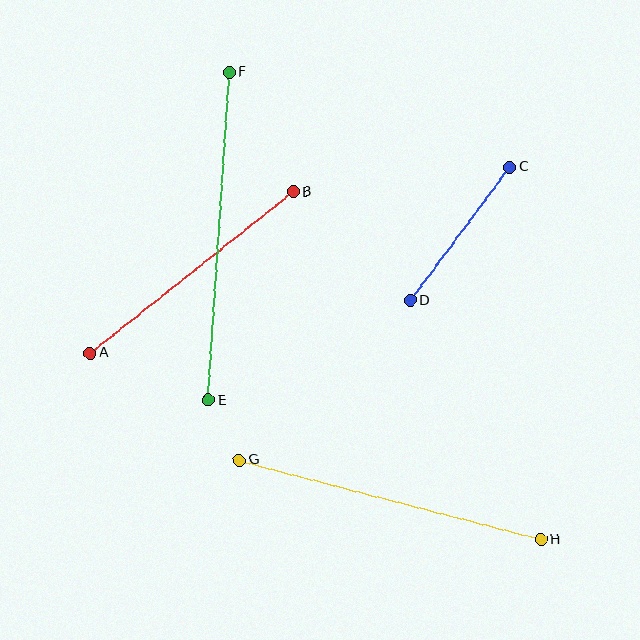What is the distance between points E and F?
The distance is approximately 329 pixels.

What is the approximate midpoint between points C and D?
The midpoint is at approximately (460, 234) pixels.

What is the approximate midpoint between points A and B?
The midpoint is at approximately (192, 273) pixels.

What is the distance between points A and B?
The distance is approximately 259 pixels.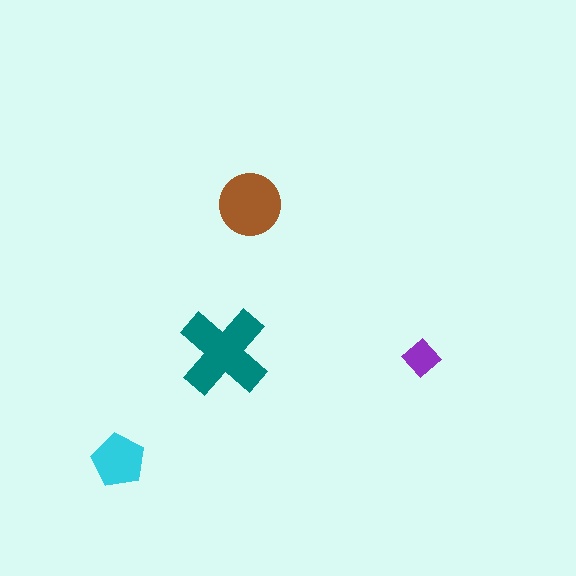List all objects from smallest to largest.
The purple diamond, the cyan pentagon, the brown circle, the teal cross.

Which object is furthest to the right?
The purple diamond is rightmost.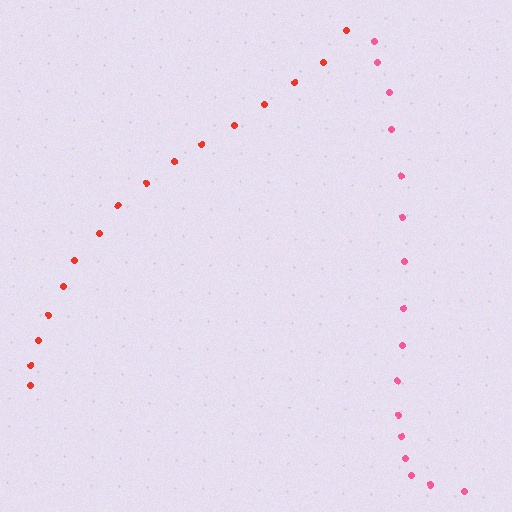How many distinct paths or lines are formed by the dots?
There are 2 distinct paths.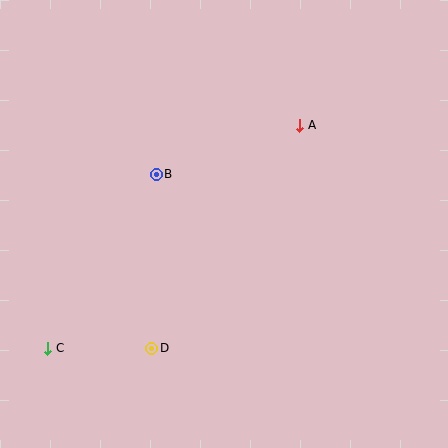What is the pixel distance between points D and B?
The distance between D and B is 174 pixels.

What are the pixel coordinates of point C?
Point C is at (48, 348).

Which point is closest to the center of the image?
Point B at (156, 174) is closest to the center.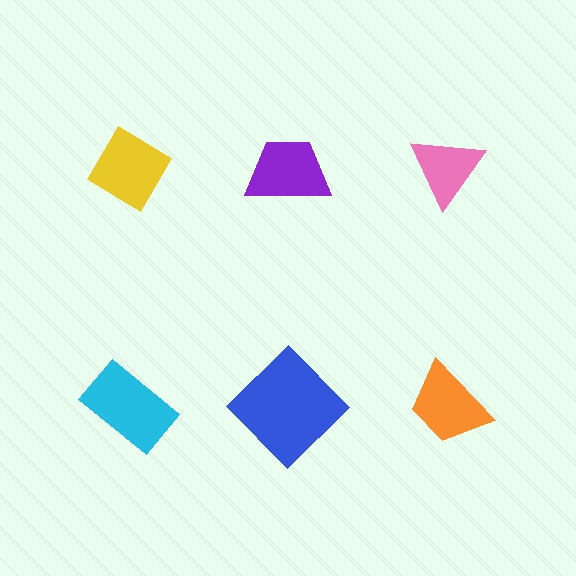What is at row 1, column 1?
A yellow diamond.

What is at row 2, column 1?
A cyan rectangle.